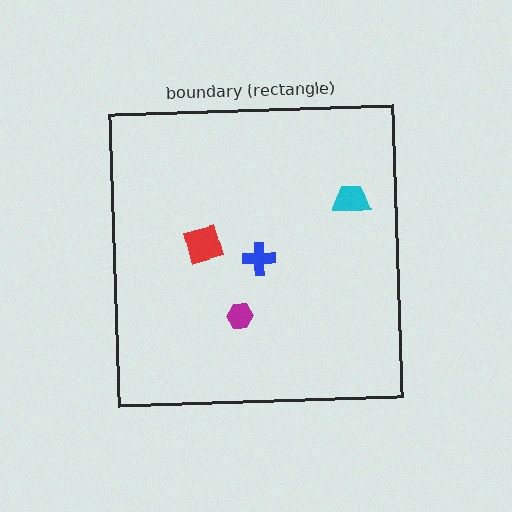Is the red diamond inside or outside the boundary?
Inside.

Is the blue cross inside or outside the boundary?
Inside.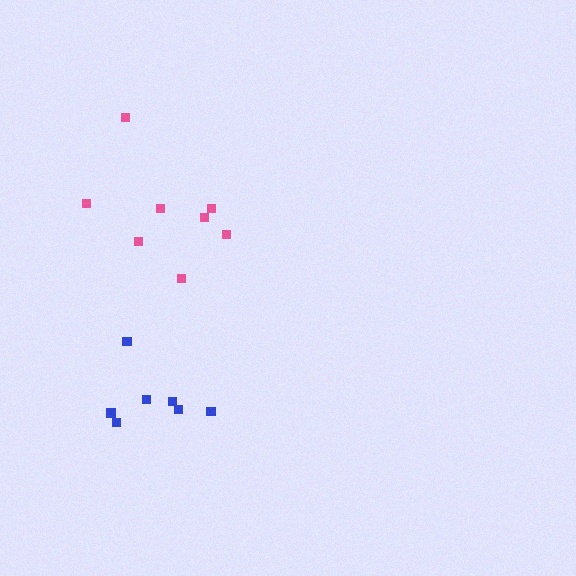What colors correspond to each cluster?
The clusters are colored: blue, pink.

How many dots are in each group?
Group 1: 7 dots, Group 2: 8 dots (15 total).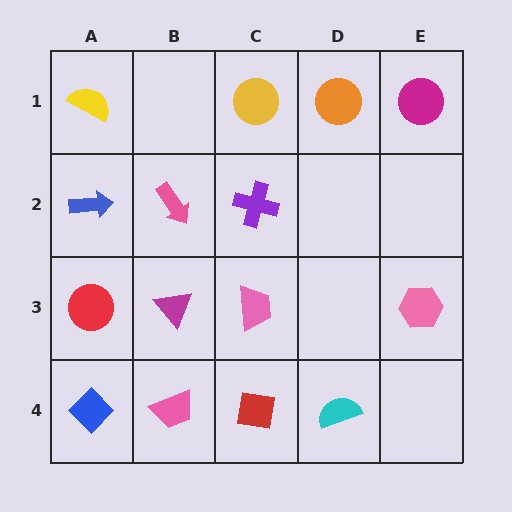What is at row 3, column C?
A pink trapezoid.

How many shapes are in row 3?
4 shapes.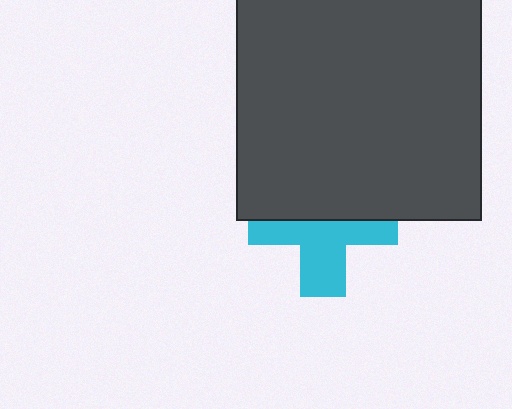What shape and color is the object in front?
The object in front is a dark gray square.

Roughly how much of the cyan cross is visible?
About half of it is visible (roughly 51%).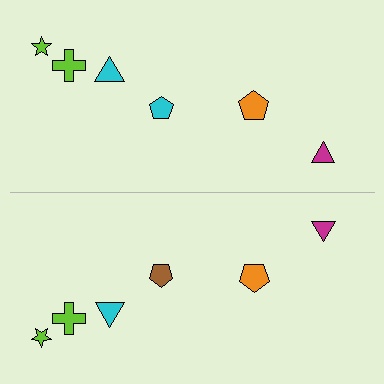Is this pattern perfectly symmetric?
No, the pattern is not perfectly symmetric. The brown pentagon on the bottom side breaks the symmetry — its mirror counterpart is cyan.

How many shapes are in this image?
There are 12 shapes in this image.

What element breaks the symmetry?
The brown pentagon on the bottom side breaks the symmetry — its mirror counterpart is cyan.